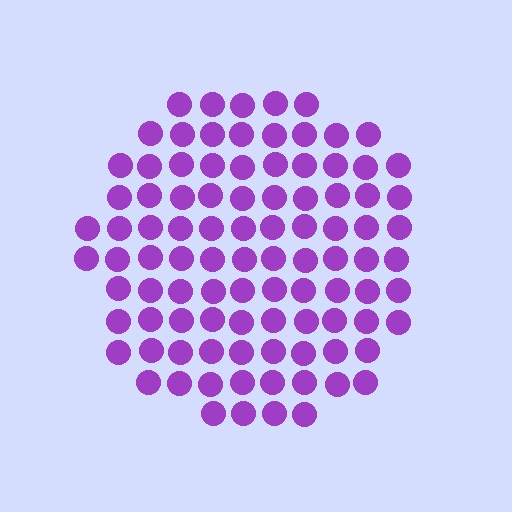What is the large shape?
The large shape is a circle.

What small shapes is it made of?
It is made of small circles.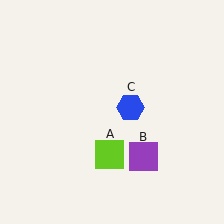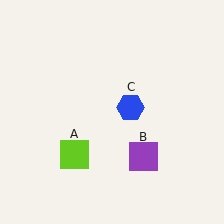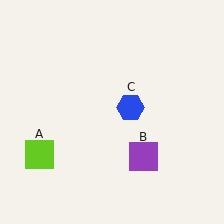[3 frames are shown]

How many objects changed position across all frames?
1 object changed position: lime square (object A).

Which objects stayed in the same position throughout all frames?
Purple square (object B) and blue hexagon (object C) remained stationary.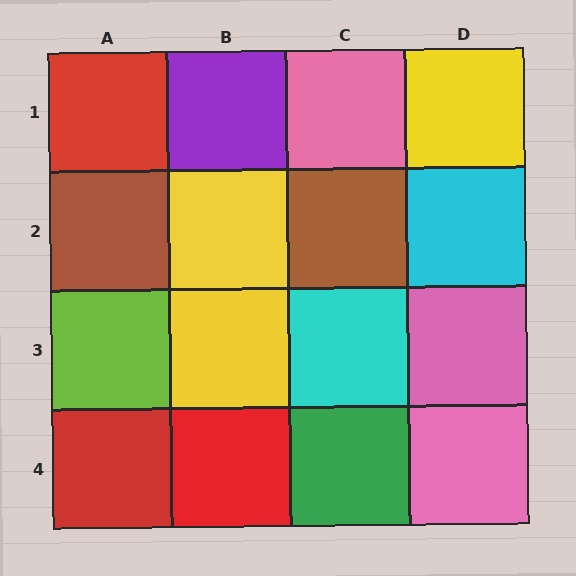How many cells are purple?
1 cell is purple.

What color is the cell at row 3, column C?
Cyan.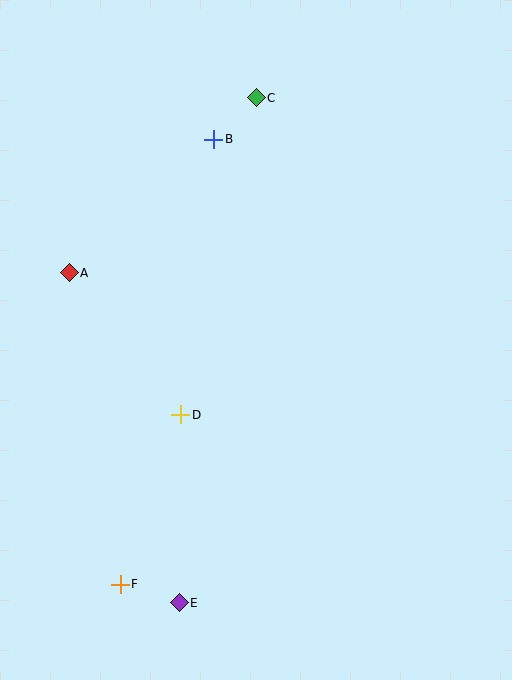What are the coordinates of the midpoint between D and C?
The midpoint between D and C is at (219, 256).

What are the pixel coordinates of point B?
Point B is at (214, 139).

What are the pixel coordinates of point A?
Point A is at (69, 273).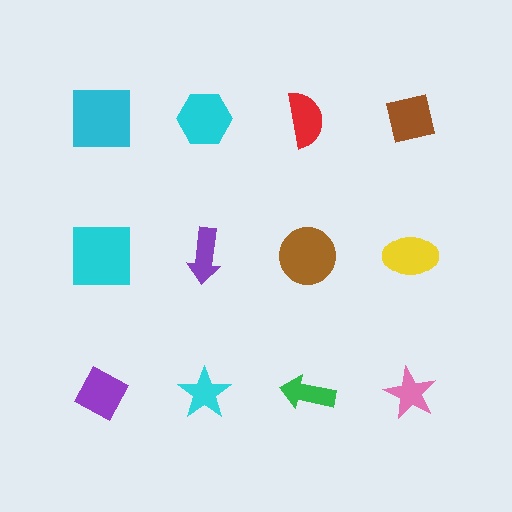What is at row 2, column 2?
A purple arrow.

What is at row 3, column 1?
A purple diamond.